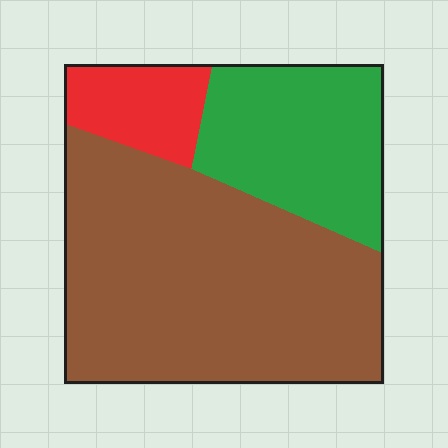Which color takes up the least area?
Red, at roughly 10%.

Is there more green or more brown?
Brown.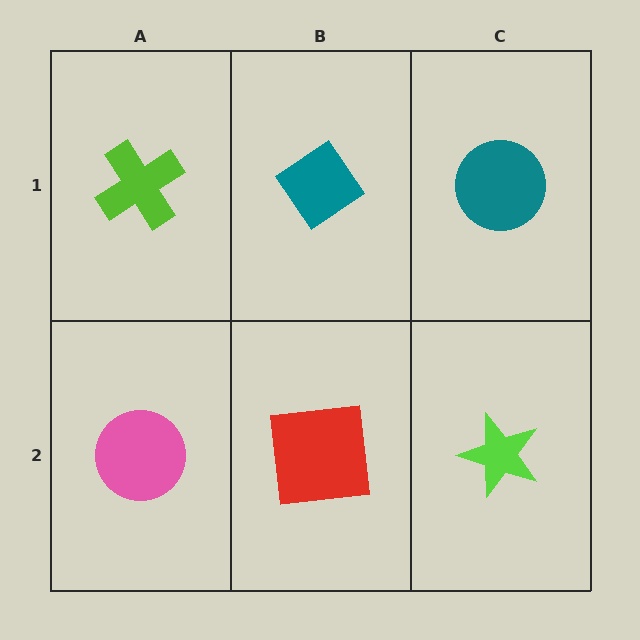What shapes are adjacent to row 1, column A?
A pink circle (row 2, column A), a teal diamond (row 1, column B).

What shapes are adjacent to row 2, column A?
A lime cross (row 1, column A), a red square (row 2, column B).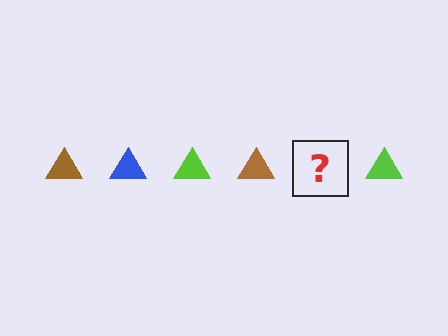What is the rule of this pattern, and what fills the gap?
The rule is that the pattern cycles through brown, blue, lime triangles. The gap should be filled with a blue triangle.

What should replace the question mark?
The question mark should be replaced with a blue triangle.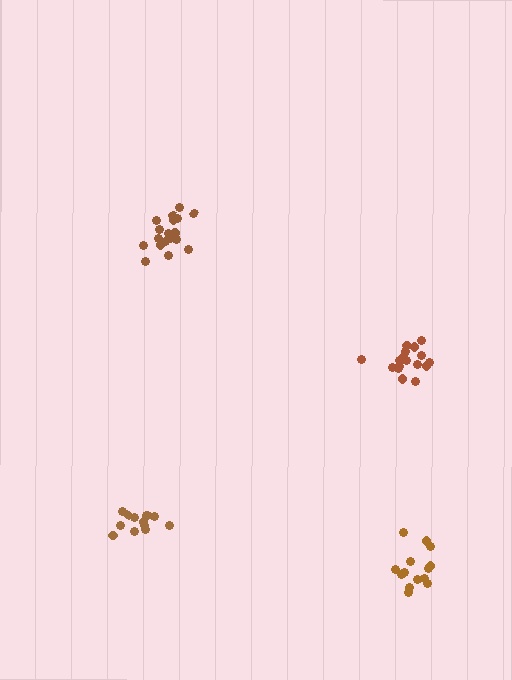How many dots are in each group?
Group 1: 19 dots, Group 2: 14 dots, Group 3: 17 dots, Group 4: 14 dots (64 total).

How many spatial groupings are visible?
There are 4 spatial groupings.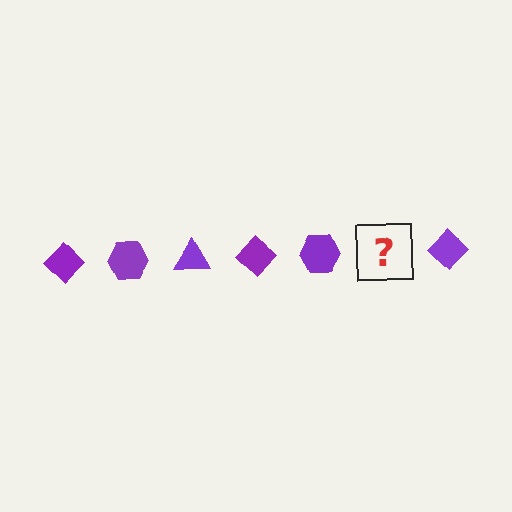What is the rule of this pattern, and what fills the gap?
The rule is that the pattern cycles through diamond, hexagon, triangle shapes in purple. The gap should be filled with a purple triangle.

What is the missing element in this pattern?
The missing element is a purple triangle.